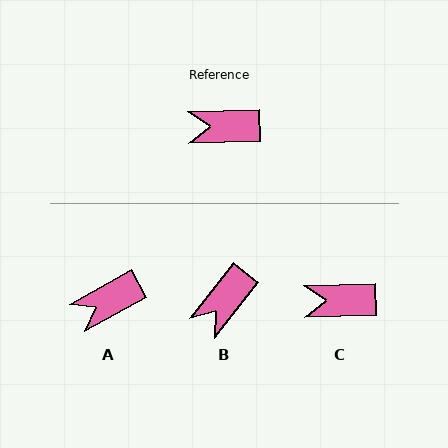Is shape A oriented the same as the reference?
No, it is off by about 28 degrees.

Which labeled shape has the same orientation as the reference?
C.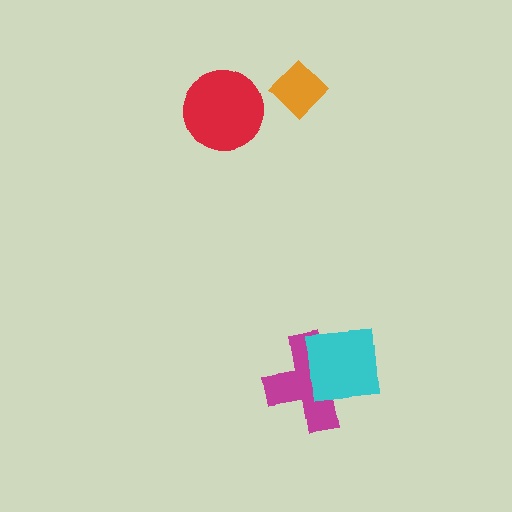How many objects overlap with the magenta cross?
1 object overlaps with the magenta cross.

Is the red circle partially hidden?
No, no other shape covers it.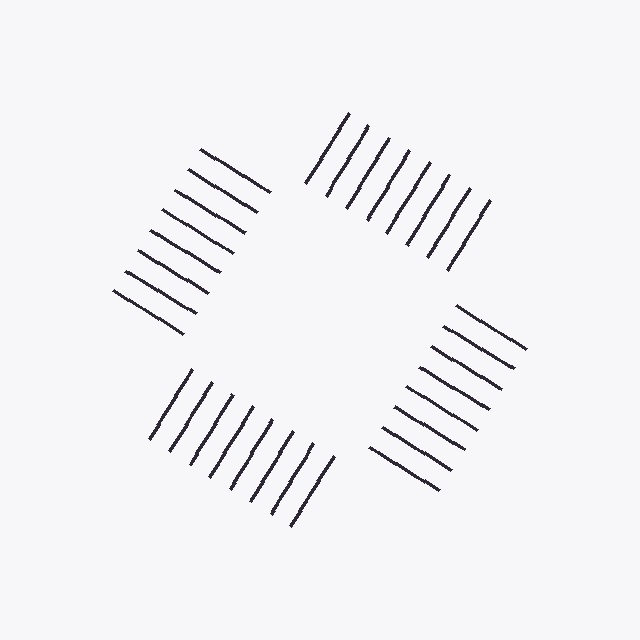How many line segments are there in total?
32 — 8 along each of the 4 edges.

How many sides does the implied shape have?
4 sides — the line-ends trace a square.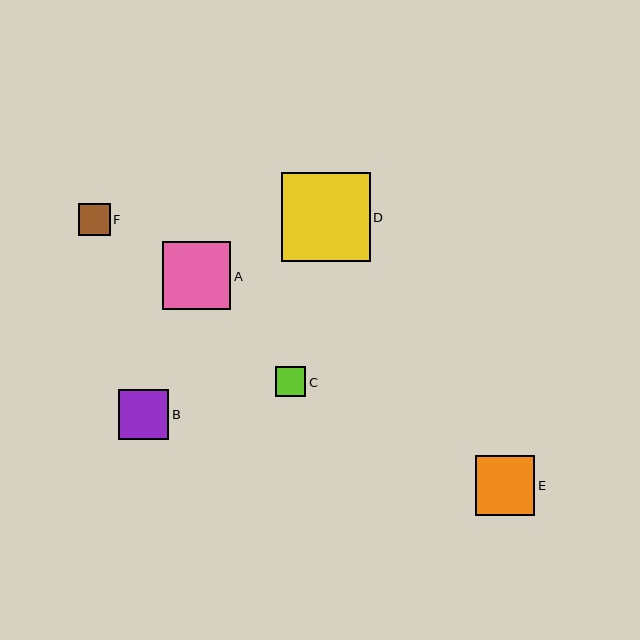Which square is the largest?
Square D is the largest with a size of approximately 89 pixels.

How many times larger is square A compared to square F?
Square A is approximately 2.1 times the size of square F.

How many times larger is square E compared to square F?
Square E is approximately 1.9 times the size of square F.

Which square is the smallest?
Square C is the smallest with a size of approximately 30 pixels.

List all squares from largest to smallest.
From largest to smallest: D, A, E, B, F, C.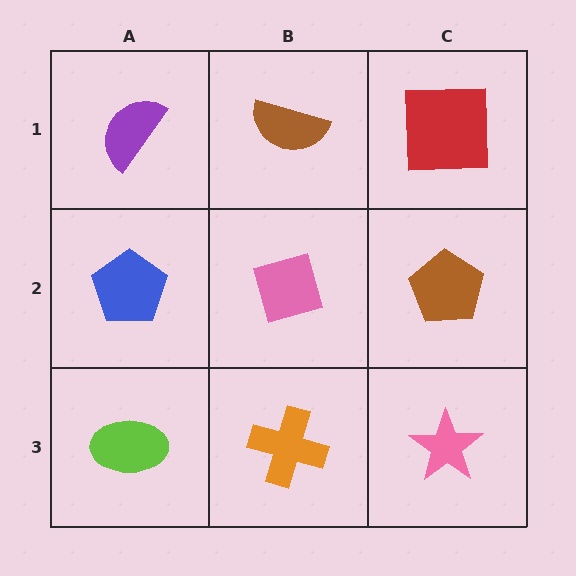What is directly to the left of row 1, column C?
A brown semicircle.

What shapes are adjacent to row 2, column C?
A red square (row 1, column C), a pink star (row 3, column C), a pink diamond (row 2, column B).